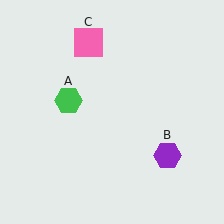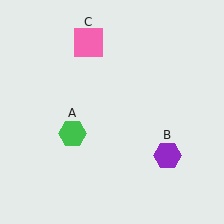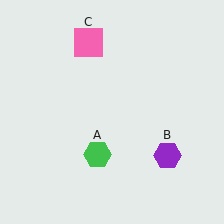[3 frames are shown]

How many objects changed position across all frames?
1 object changed position: green hexagon (object A).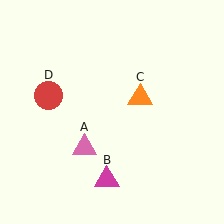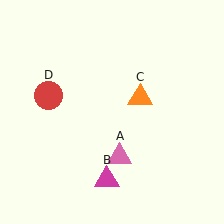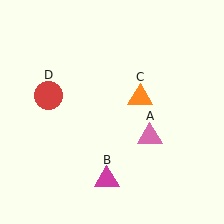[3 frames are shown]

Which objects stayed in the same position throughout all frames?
Magenta triangle (object B) and orange triangle (object C) and red circle (object D) remained stationary.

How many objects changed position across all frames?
1 object changed position: pink triangle (object A).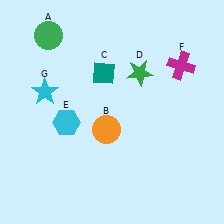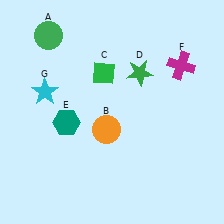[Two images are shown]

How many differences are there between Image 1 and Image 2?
There are 2 differences between the two images.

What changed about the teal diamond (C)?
In Image 1, C is teal. In Image 2, it changed to green.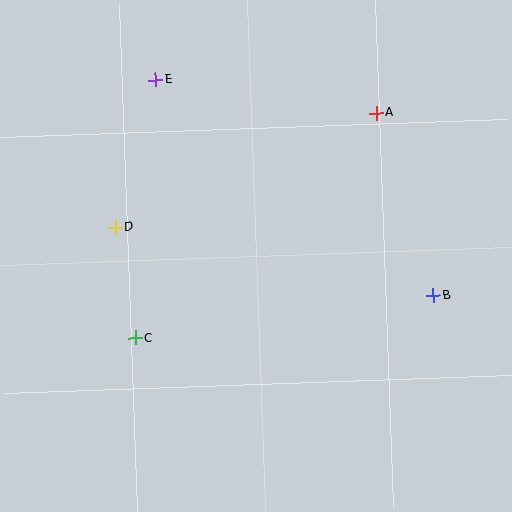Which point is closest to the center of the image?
Point D at (115, 227) is closest to the center.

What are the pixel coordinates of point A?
Point A is at (376, 113).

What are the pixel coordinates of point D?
Point D is at (115, 227).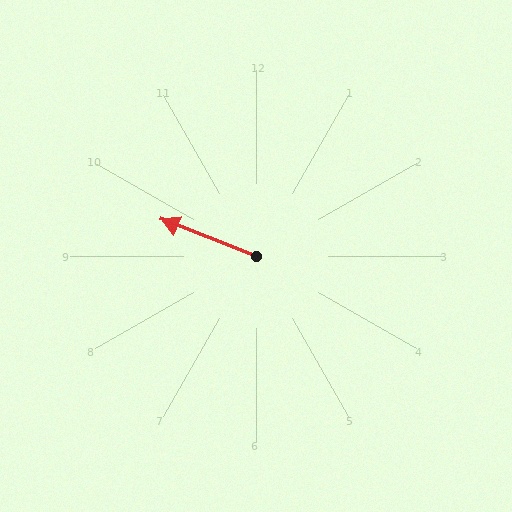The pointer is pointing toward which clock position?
Roughly 10 o'clock.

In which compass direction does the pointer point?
West.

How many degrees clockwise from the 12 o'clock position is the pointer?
Approximately 291 degrees.